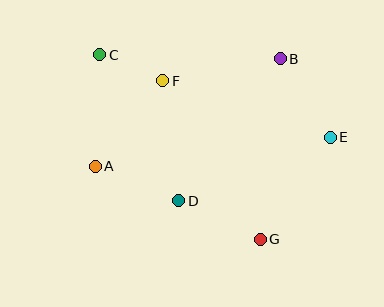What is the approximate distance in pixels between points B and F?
The distance between B and F is approximately 120 pixels.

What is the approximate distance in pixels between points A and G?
The distance between A and G is approximately 181 pixels.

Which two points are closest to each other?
Points C and F are closest to each other.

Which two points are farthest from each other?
Points C and E are farthest from each other.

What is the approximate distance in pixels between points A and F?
The distance between A and F is approximately 109 pixels.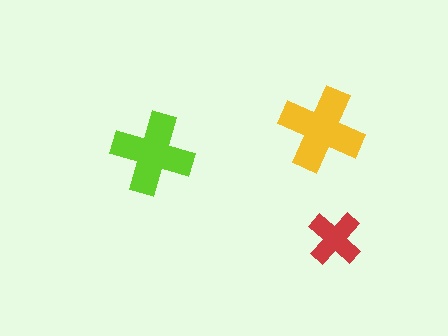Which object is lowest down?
The red cross is bottommost.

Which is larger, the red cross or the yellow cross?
The yellow one.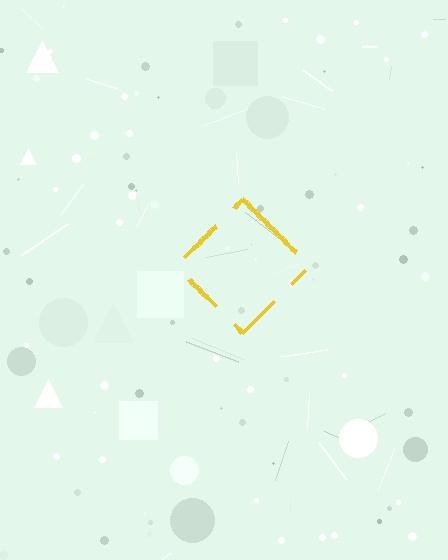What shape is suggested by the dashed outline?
The dashed outline suggests a diamond.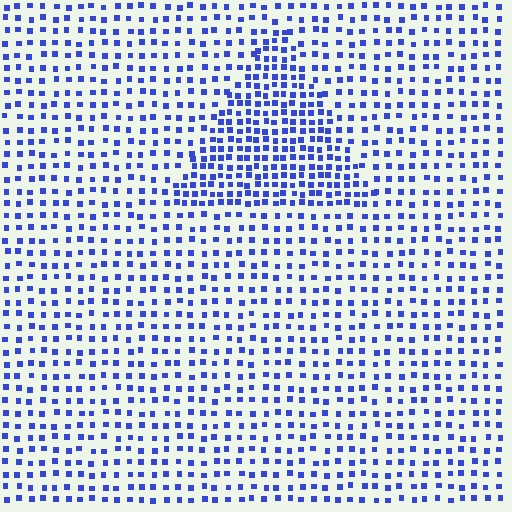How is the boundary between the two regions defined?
The boundary is defined by a change in element density (approximately 1.9x ratio). All elements are the same color, size, and shape.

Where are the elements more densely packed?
The elements are more densely packed inside the triangle boundary.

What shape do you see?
I see a triangle.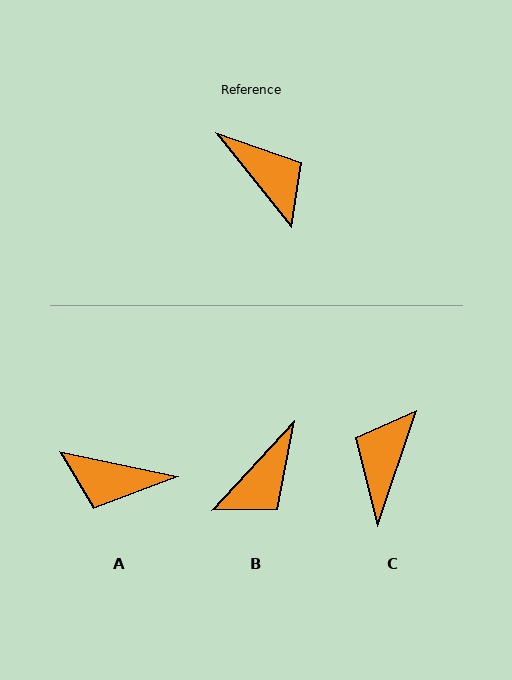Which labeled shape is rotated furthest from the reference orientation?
A, about 140 degrees away.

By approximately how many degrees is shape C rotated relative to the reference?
Approximately 123 degrees counter-clockwise.